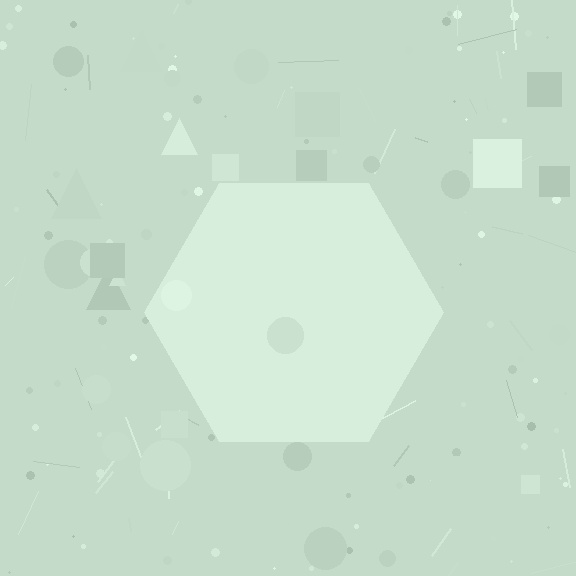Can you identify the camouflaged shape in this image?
The camouflaged shape is a hexagon.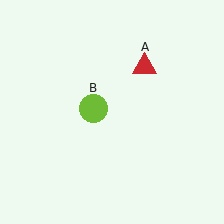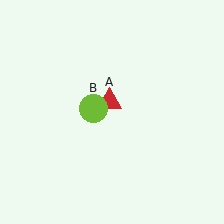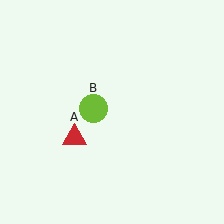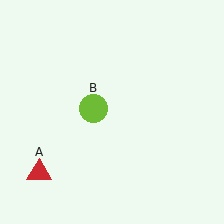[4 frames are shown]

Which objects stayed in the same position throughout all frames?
Lime circle (object B) remained stationary.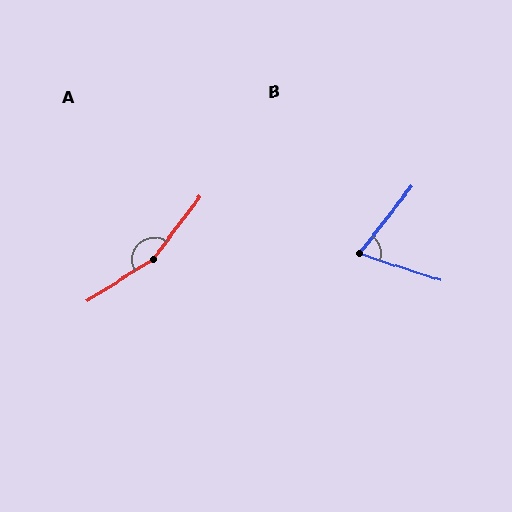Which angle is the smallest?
B, at approximately 70 degrees.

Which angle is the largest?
A, at approximately 160 degrees.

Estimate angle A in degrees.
Approximately 160 degrees.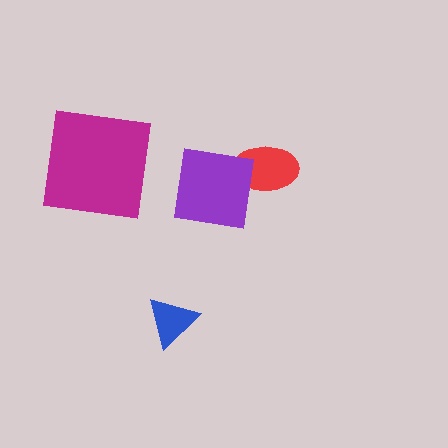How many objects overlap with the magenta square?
0 objects overlap with the magenta square.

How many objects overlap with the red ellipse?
1 object overlaps with the red ellipse.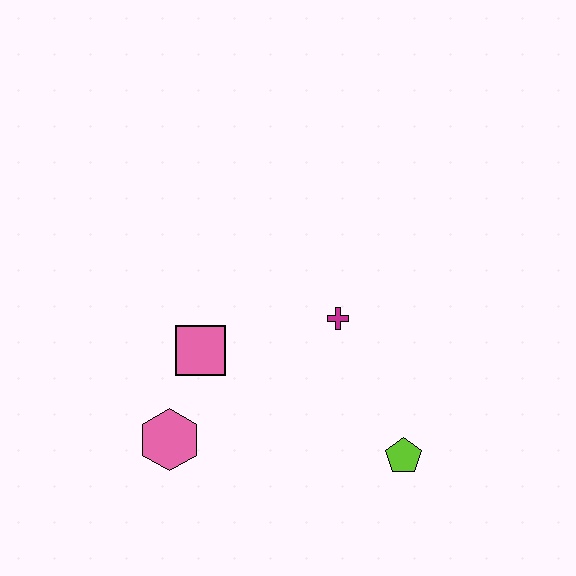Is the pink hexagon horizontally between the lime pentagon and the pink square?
No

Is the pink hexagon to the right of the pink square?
No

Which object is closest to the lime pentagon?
The magenta cross is closest to the lime pentagon.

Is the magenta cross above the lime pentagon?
Yes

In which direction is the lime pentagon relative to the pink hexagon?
The lime pentagon is to the right of the pink hexagon.